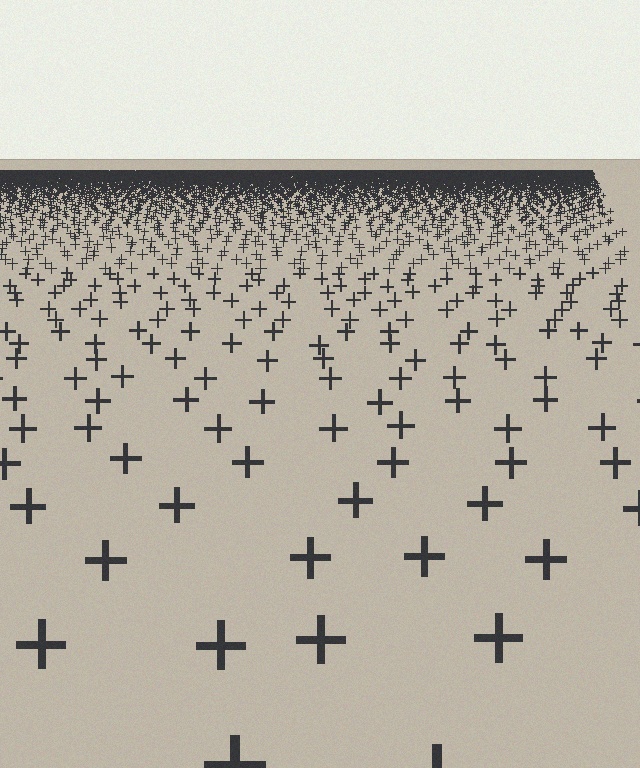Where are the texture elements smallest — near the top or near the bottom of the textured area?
Near the top.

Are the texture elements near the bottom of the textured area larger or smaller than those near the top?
Larger. Near the bottom, elements are closer to the viewer and appear at a bigger on-screen size.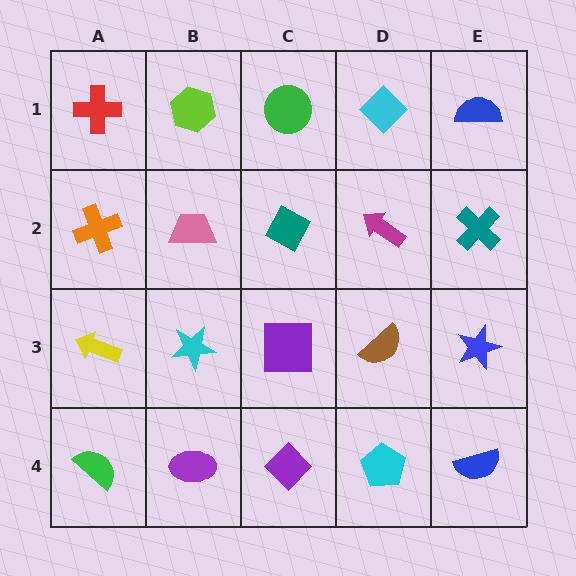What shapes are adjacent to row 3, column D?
A magenta arrow (row 2, column D), a cyan pentagon (row 4, column D), a purple square (row 3, column C), a blue star (row 3, column E).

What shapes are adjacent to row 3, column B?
A pink trapezoid (row 2, column B), a purple ellipse (row 4, column B), a yellow arrow (row 3, column A), a purple square (row 3, column C).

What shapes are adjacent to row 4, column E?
A blue star (row 3, column E), a cyan pentagon (row 4, column D).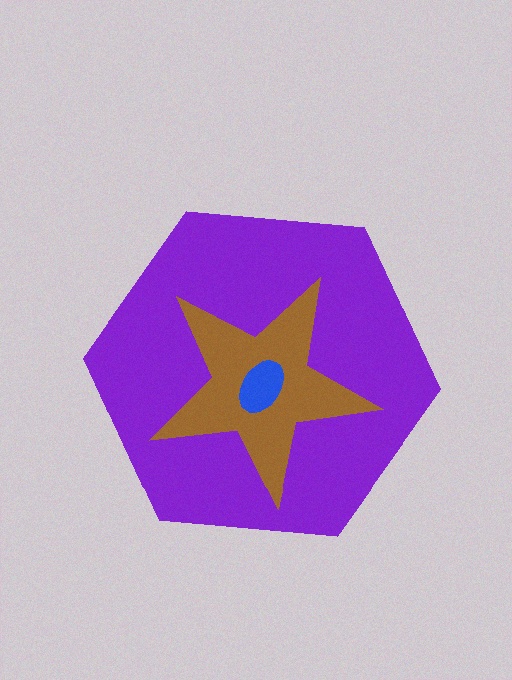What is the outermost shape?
The purple hexagon.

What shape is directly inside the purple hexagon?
The brown star.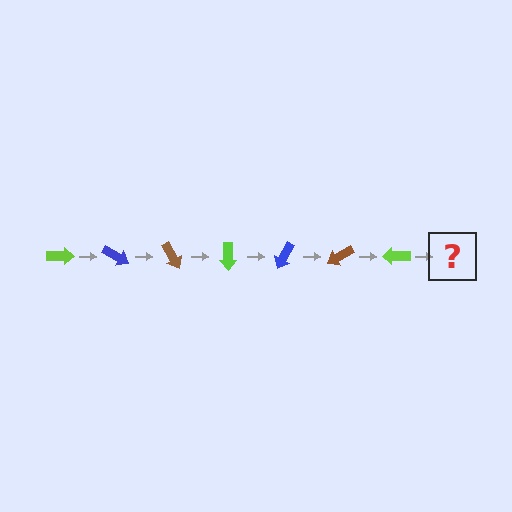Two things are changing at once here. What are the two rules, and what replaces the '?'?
The two rules are that it rotates 30 degrees each step and the color cycles through lime, blue, and brown. The '?' should be a blue arrow, rotated 210 degrees from the start.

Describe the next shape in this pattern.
It should be a blue arrow, rotated 210 degrees from the start.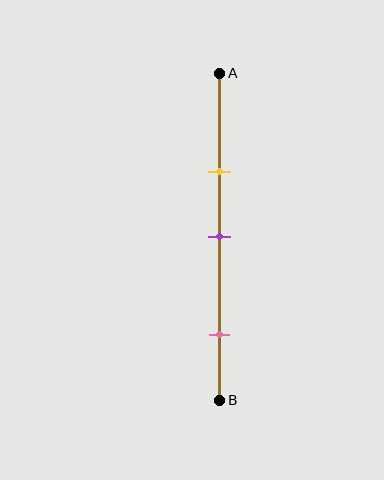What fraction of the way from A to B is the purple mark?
The purple mark is approximately 50% (0.5) of the way from A to B.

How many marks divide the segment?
There are 3 marks dividing the segment.